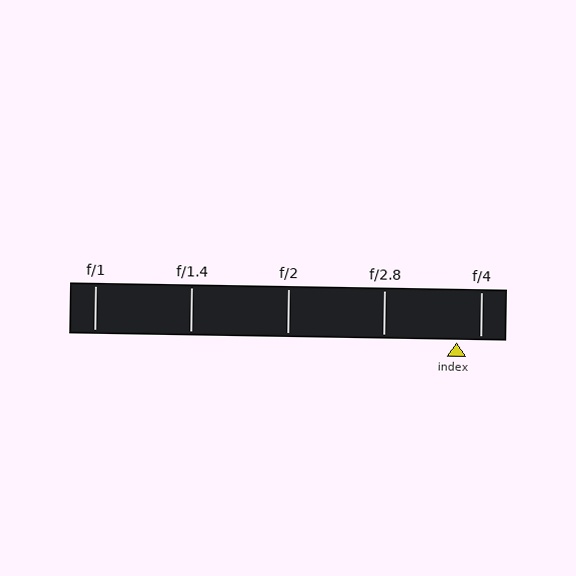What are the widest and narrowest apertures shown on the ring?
The widest aperture shown is f/1 and the narrowest is f/4.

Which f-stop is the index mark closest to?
The index mark is closest to f/4.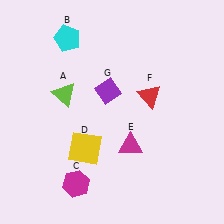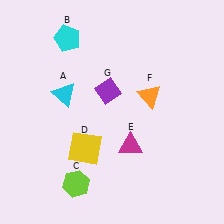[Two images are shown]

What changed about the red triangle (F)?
In Image 1, F is red. In Image 2, it changed to orange.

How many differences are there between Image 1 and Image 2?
There are 3 differences between the two images.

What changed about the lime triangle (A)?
In Image 1, A is lime. In Image 2, it changed to cyan.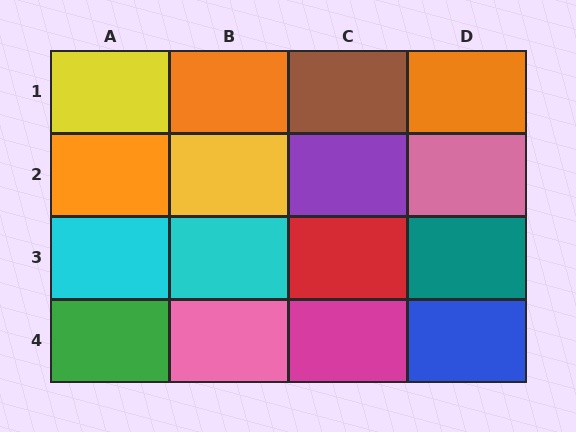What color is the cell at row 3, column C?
Red.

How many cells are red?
1 cell is red.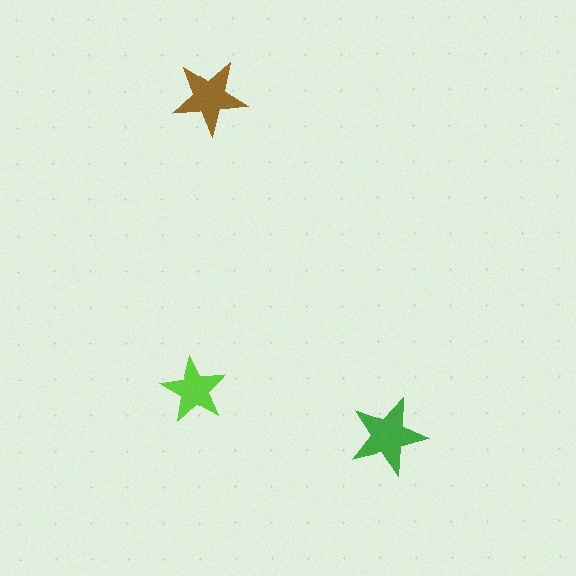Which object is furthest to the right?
The green star is rightmost.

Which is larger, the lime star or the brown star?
The brown one.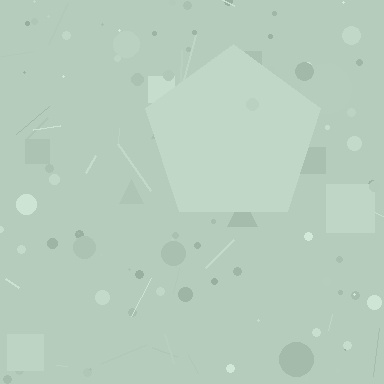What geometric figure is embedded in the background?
A pentagon is embedded in the background.